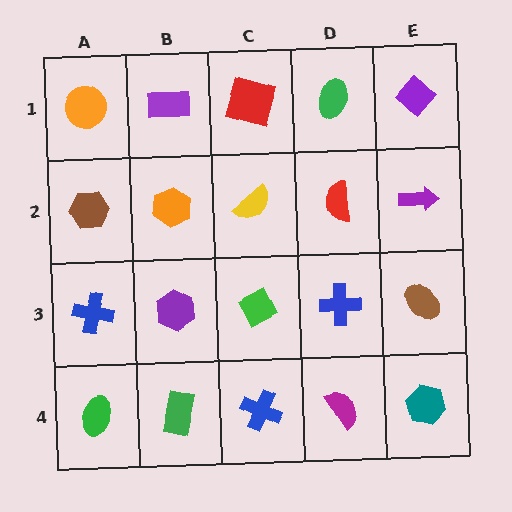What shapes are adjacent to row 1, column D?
A red semicircle (row 2, column D), a red square (row 1, column C), a purple diamond (row 1, column E).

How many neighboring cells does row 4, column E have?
2.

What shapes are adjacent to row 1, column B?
An orange hexagon (row 2, column B), an orange circle (row 1, column A), a red square (row 1, column C).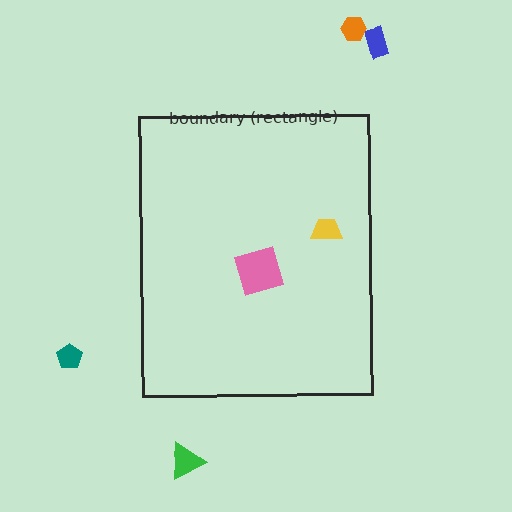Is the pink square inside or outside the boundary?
Inside.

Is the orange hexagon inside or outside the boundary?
Outside.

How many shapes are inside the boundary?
2 inside, 4 outside.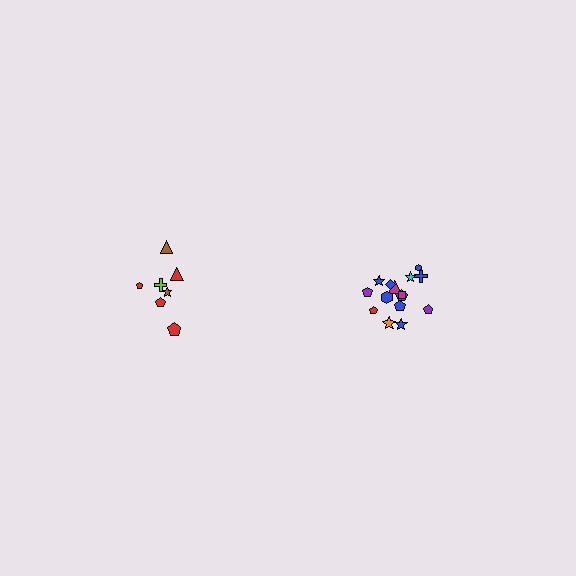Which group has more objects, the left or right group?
The right group.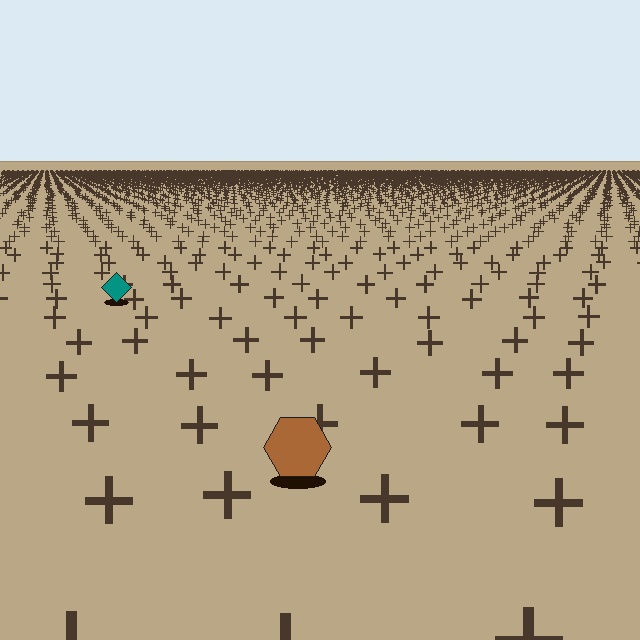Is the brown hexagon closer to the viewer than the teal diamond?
Yes. The brown hexagon is closer — you can tell from the texture gradient: the ground texture is coarser near it.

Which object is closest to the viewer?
The brown hexagon is closest. The texture marks near it are larger and more spread out.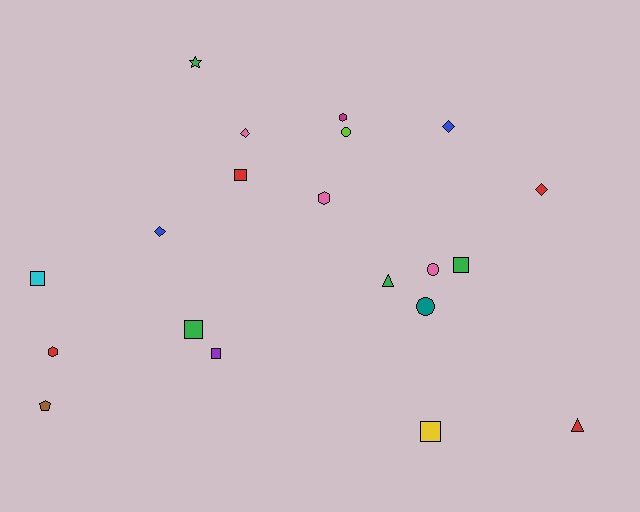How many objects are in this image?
There are 20 objects.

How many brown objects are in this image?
There is 1 brown object.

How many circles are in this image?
There are 3 circles.